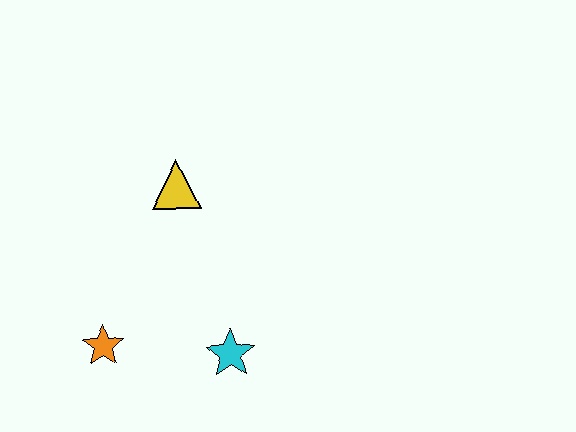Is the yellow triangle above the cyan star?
Yes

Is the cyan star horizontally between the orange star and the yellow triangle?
No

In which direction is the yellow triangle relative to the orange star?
The yellow triangle is above the orange star.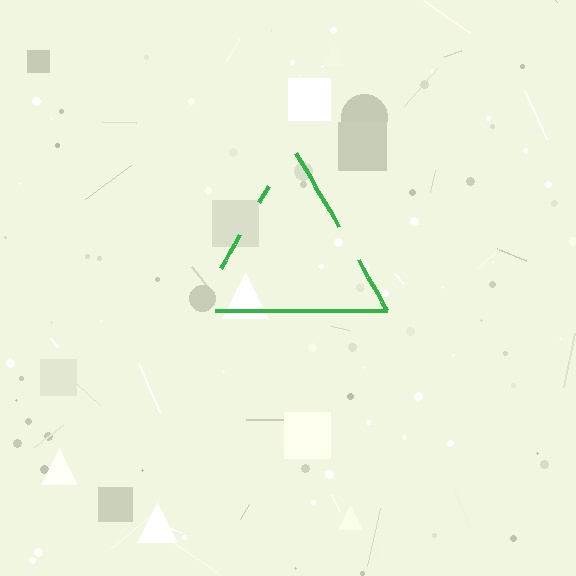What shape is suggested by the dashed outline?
The dashed outline suggests a triangle.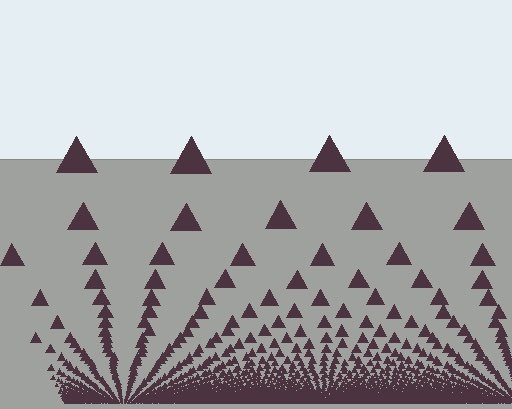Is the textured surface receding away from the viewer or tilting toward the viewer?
The surface appears to tilt toward the viewer. Texture elements get larger and sparser toward the top.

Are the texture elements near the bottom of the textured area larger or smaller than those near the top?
Smaller. The gradient is inverted — elements near the bottom are smaller and denser.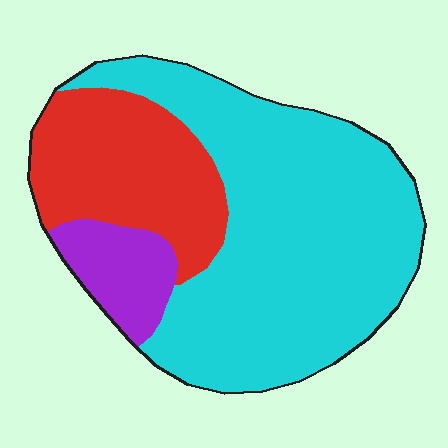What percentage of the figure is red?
Red takes up about one quarter (1/4) of the figure.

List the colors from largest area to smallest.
From largest to smallest: cyan, red, purple.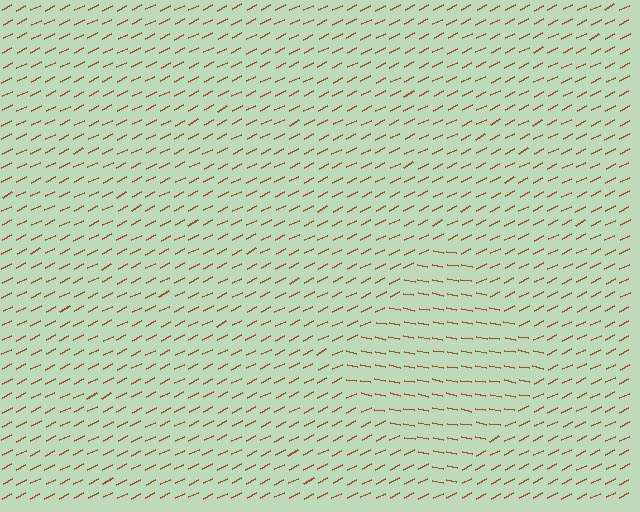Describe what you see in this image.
The image is filled with small brown line segments. A diamond region in the image has lines oriented differently from the surrounding lines, creating a visible texture boundary.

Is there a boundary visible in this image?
Yes, there is a texture boundary formed by a change in line orientation.